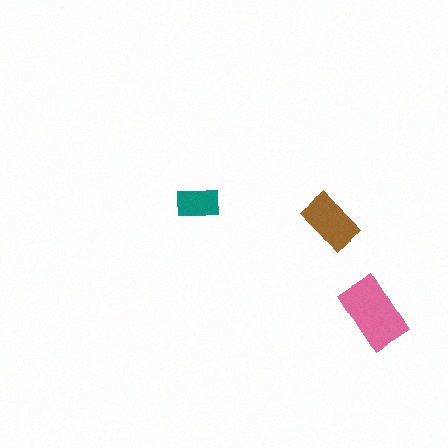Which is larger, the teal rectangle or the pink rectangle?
The pink one.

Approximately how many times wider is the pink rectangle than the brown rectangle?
About 1.5 times wider.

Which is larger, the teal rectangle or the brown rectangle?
The brown one.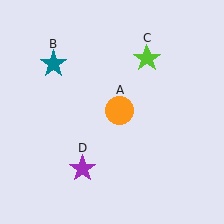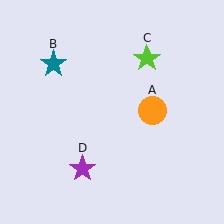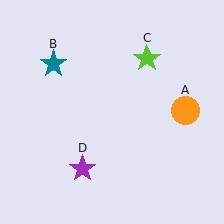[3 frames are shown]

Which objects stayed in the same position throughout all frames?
Teal star (object B) and lime star (object C) and purple star (object D) remained stationary.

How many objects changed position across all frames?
1 object changed position: orange circle (object A).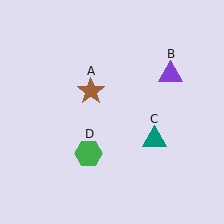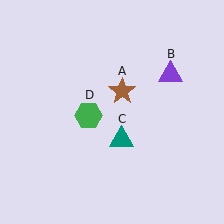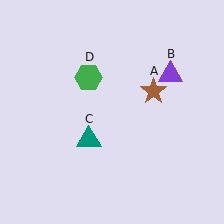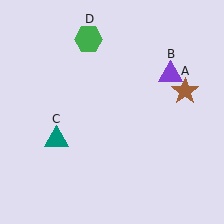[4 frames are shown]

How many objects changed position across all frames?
3 objects changed position: brown star (object A), teal triangle (object C), green hexagon (object D).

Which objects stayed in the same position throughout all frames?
Purple triangle (object B) remained stationary.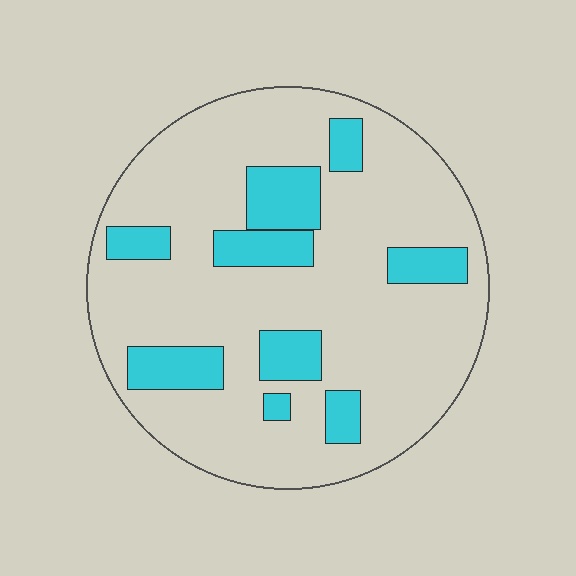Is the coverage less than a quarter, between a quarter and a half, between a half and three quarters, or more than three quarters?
Less than a quarter.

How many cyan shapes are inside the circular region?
9.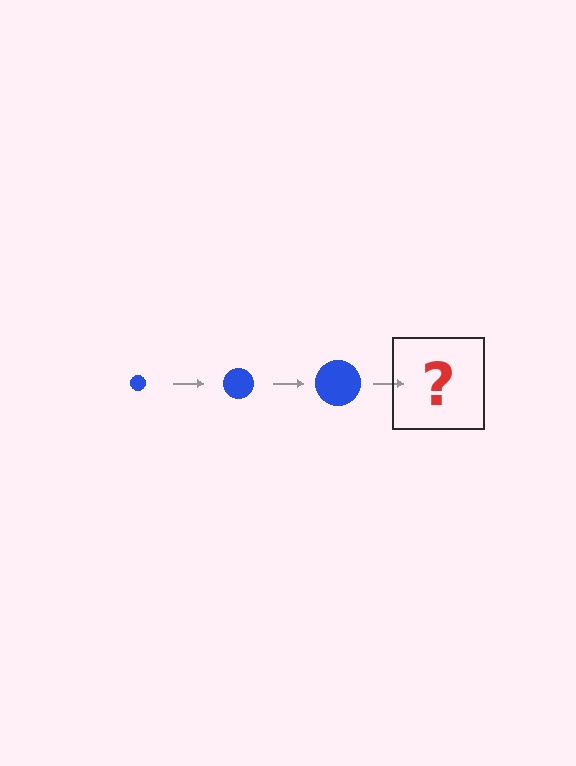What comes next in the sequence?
The next element should be a blue circle, larger than the previous one.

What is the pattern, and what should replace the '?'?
The pattern is that the circle gets progressively larger each step. The '?' should be a blue circle, larger than the previous one.